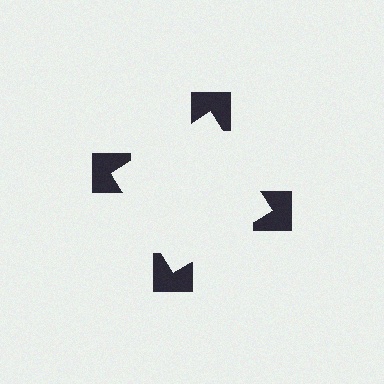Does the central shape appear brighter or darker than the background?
It typically appears slightly brighter than the background, even though no actual brightness change is drawn.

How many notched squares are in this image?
There are 4 — one at each vertex of the illusory square.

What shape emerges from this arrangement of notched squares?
An illusory square — its edges are inferred from the aligned wedge cuts in the notched squares, not physically drawn.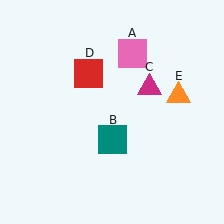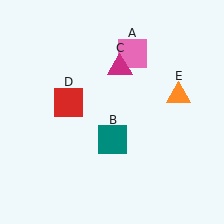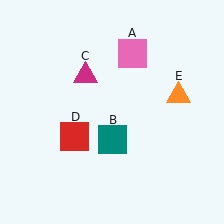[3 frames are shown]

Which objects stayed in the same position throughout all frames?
Pink square (object A) and teal square (object B) and orange triangle (object E) remained stationary.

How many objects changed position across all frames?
2 objects changed position: magenta triangle (object C), red square (object D).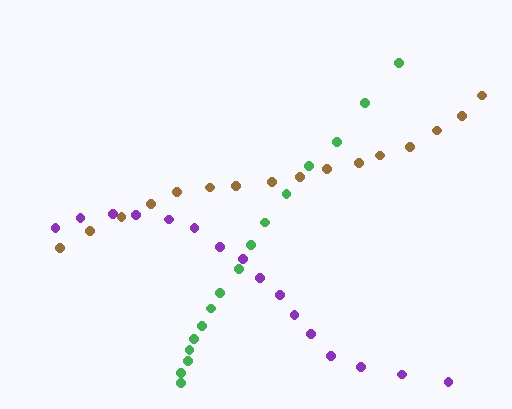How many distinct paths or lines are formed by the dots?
There are 3 distinct paths.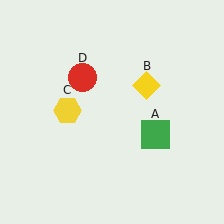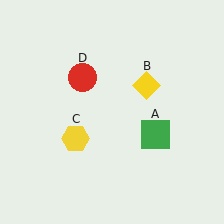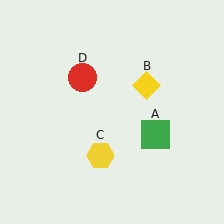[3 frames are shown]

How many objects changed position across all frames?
1 object changed position: yellow hexagon (object C).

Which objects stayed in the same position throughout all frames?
Green square (object A) and yellow diamond (object B) and red circle (object D) remained stationary.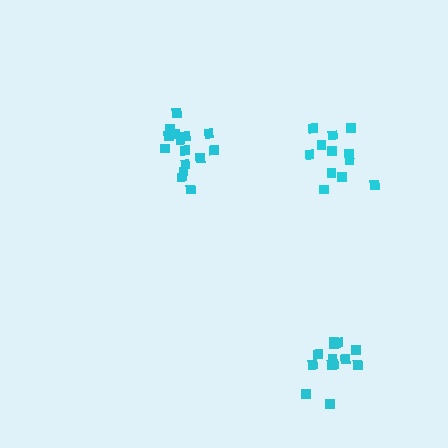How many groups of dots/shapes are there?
There are 3 groups.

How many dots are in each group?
Group 1: 12 dots, Group 2: 15 dots, Group 3: 13 dots (40 total).